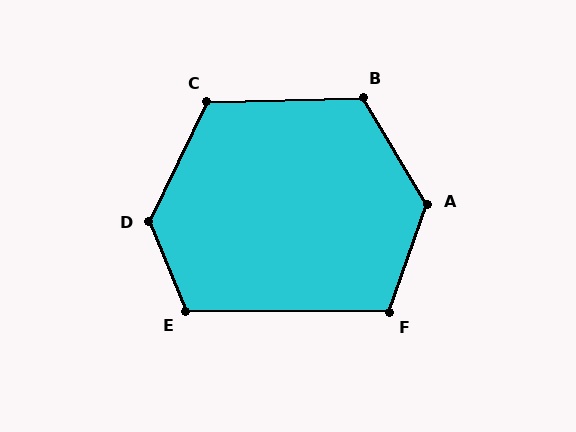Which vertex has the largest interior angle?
D, at approximately 131 degrees.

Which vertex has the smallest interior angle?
F, at approximately 109 degrees.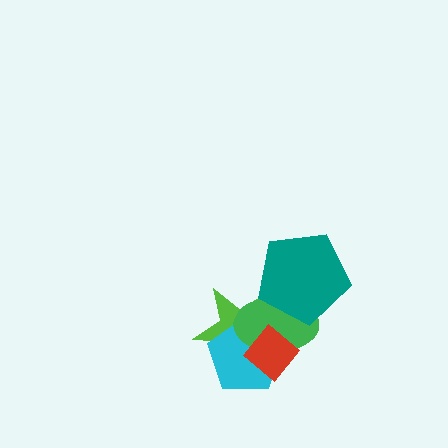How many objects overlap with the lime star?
4 objects overlap with the lime star.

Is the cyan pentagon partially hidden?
Yes, it is partially covered by another shape.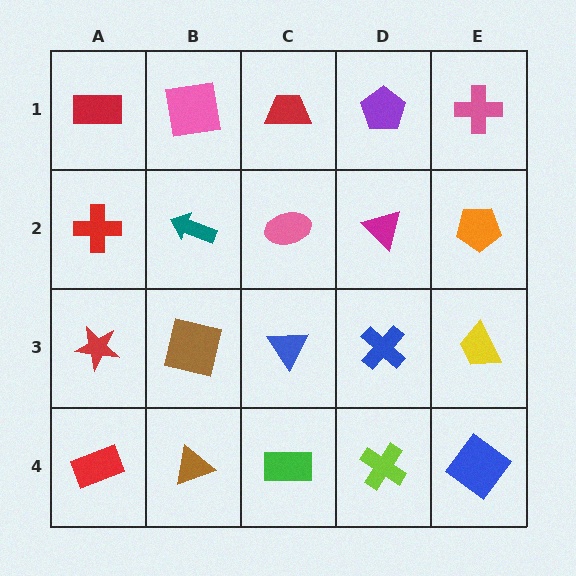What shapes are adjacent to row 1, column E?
An orange pentagon (row 2, column E), a purple pentagon (row 1, column D).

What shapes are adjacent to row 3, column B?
A teal arrow (row 2, column B), a brown triangle (row 4, column B), a red star (row 3, column A), a blue triangle (row 3, column C).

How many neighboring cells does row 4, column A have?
2.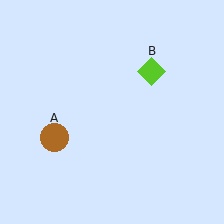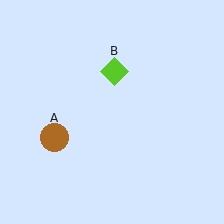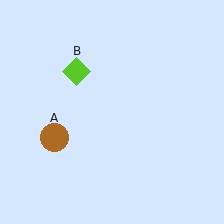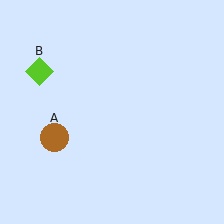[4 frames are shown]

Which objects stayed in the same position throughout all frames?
Brown circle (object A) remained stationary.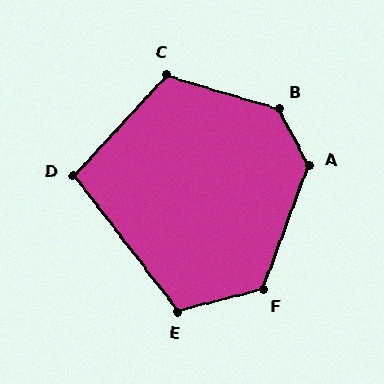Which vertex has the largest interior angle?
B, at approximately 135 degrees.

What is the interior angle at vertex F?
Approximately 125 degrees (obtuse).